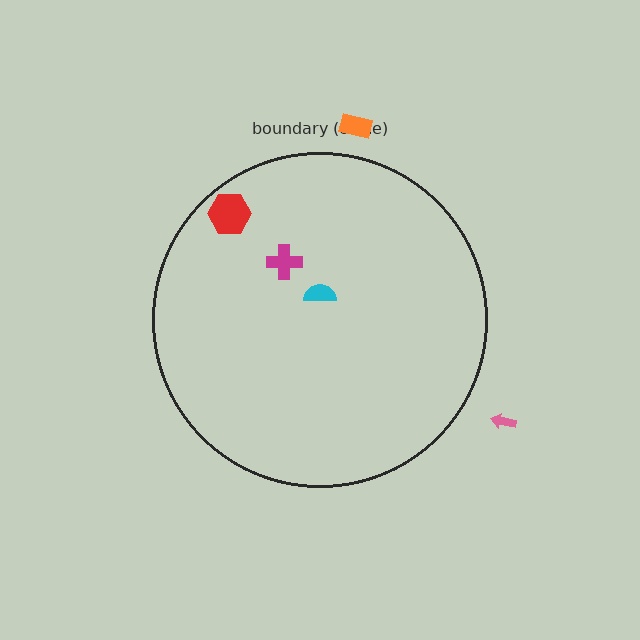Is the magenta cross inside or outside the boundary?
Inside.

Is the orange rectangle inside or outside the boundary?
Outside.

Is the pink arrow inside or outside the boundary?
Outside.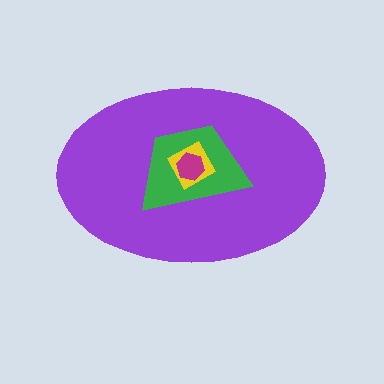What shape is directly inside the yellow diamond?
The magenta hexagon.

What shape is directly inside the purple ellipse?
The green trapezoid.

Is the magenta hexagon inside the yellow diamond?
Yes.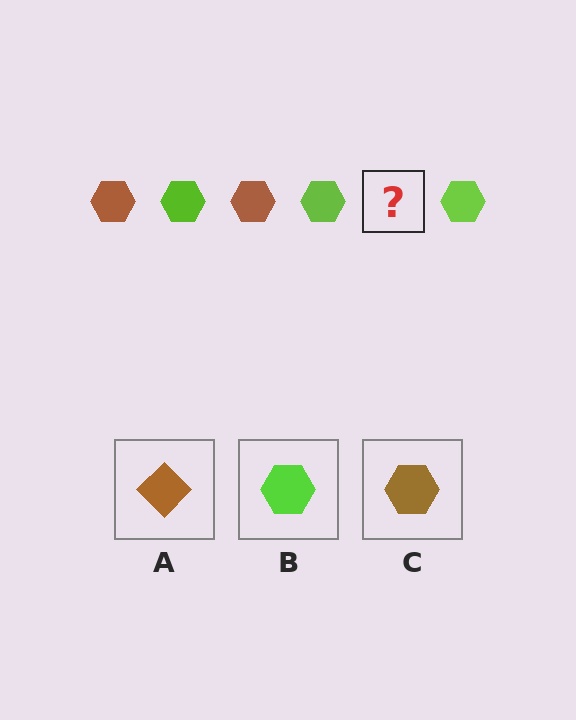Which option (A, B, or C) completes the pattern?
C.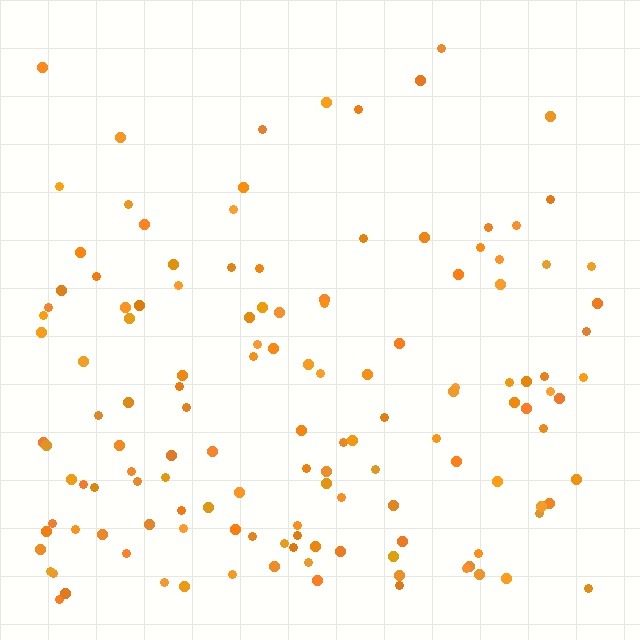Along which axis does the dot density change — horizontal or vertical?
Vertical.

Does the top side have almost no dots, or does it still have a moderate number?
Still a moderate number, just noticeably fewer than the bottom.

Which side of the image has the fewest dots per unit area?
The top.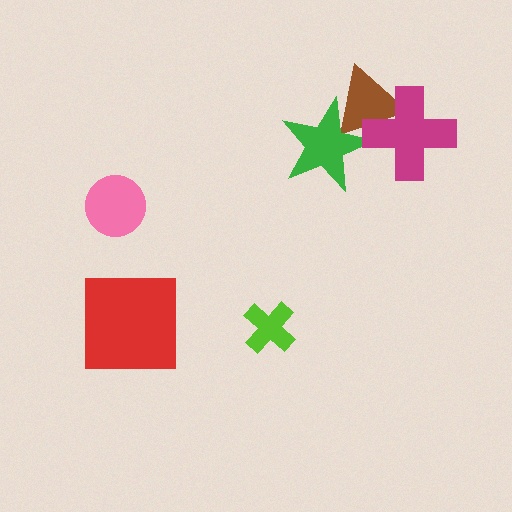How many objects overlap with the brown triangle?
2 objects overlap with the brown triangle.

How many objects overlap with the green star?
2 objects overlap with the green star.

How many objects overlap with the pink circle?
0 objects overlap with the pink circle.